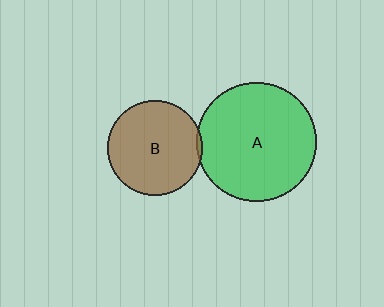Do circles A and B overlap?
Yes.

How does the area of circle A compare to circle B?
Approximately 1.6 times.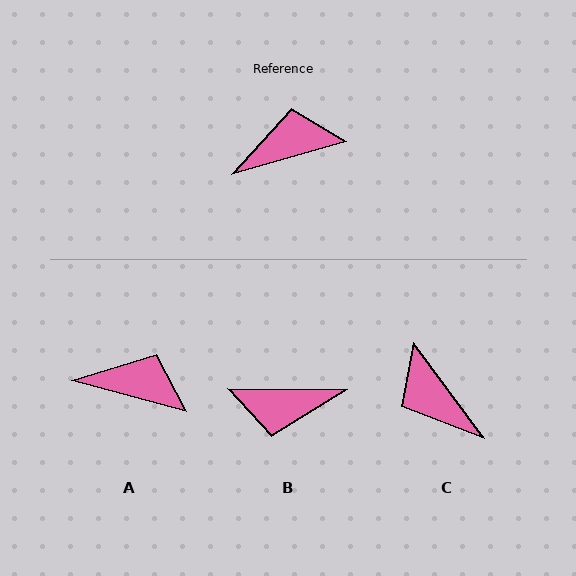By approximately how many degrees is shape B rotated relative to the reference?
Approximately 164 degrees counter-clockwise.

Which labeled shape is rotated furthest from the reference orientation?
B, about 164 degrees away.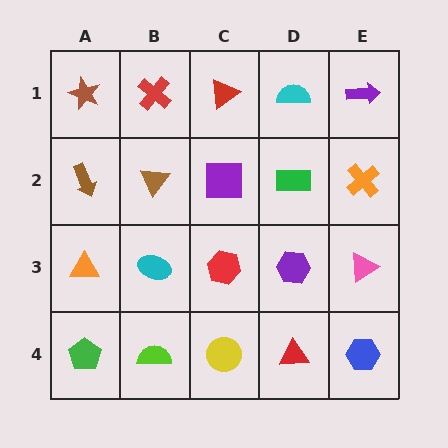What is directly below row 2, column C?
A red hexagon.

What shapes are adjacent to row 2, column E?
A purple arrow (row 1, column E), a pink triangle (row 3, column E), a green rectangle (row 2, column D).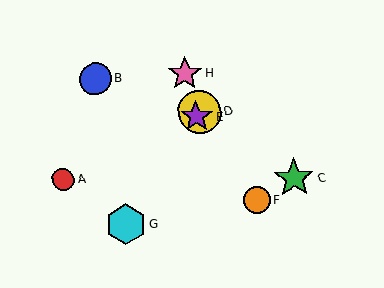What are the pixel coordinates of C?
Object C is at (294, 178).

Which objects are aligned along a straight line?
Objects D, E, G are aligned along a straight line.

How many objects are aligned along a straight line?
3 objects (D, E, G) are aligned along a straight line.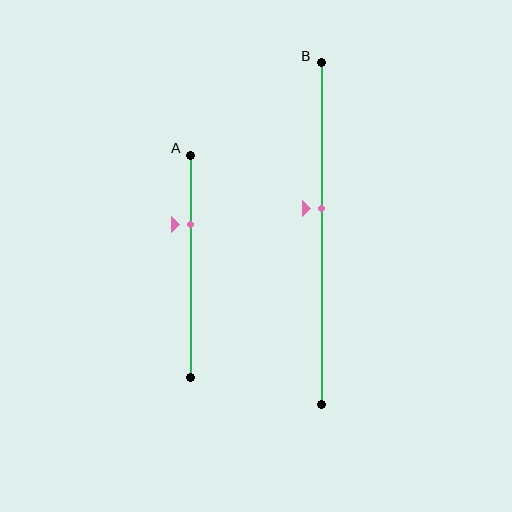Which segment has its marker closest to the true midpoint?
Segment B has its marker closest to the true midpoint.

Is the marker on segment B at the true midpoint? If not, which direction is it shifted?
No, the marker on segment B is shifted upward by about 7% of the segment length.